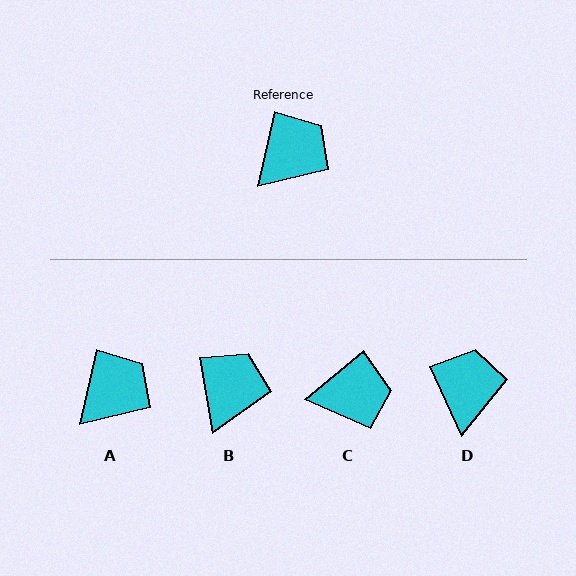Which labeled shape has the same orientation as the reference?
A.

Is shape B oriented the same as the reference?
No, it is off by about 22 degrees.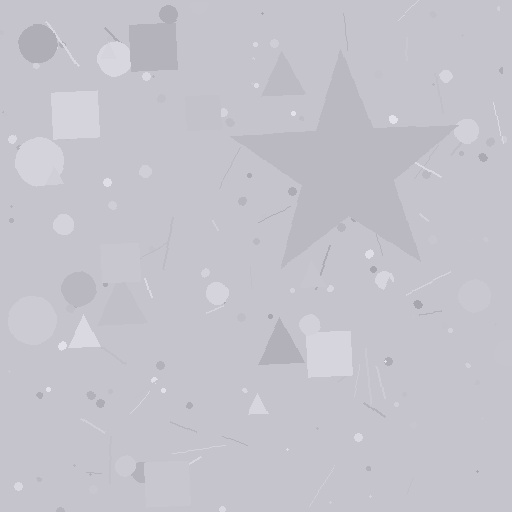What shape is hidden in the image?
A star is hidden in the image.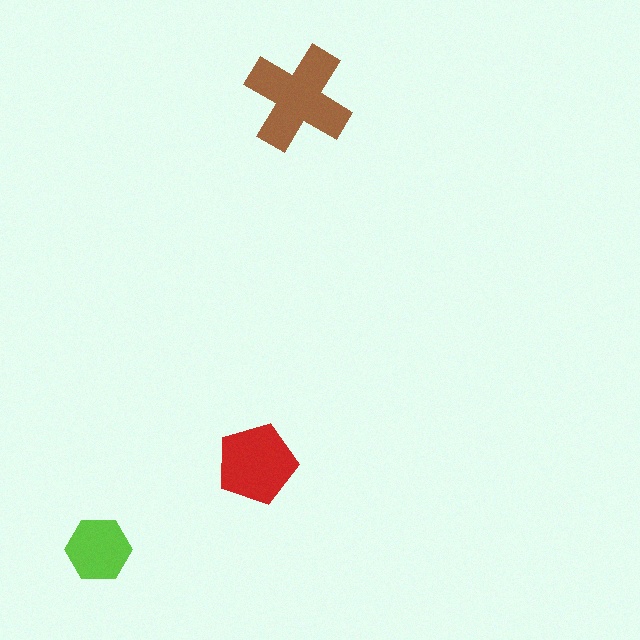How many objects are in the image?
There are 3 objects in the image.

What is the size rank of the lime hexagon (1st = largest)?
3rd.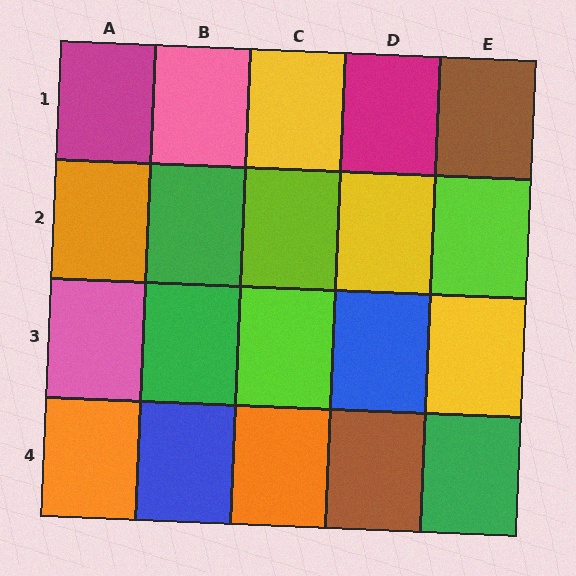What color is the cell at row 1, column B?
Pink.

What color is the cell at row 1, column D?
Magenta.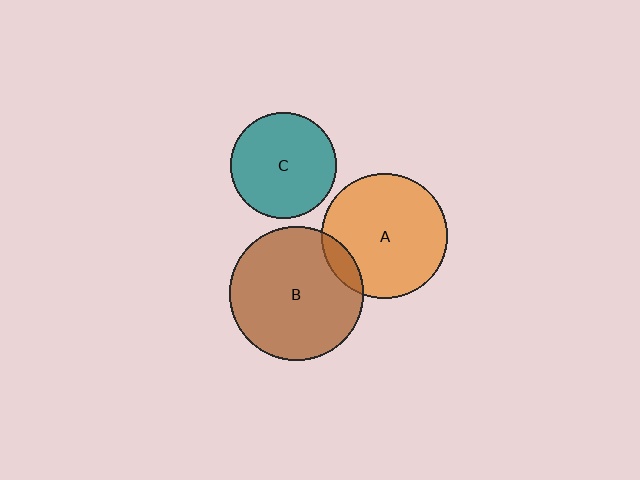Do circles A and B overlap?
Yes.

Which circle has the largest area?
Circle B (brown).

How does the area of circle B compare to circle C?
Approximately 1.6 times.